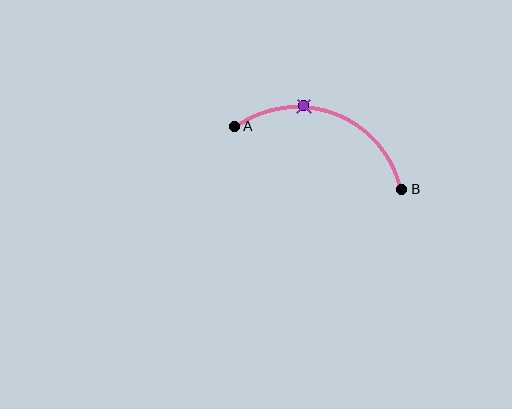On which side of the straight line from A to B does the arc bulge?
The arc bulges above the straight line connecting A and B.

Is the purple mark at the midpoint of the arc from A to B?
No. The purple mark lies on the arc but is closer to endpoint A. The arc midpoint would be at the point on the curve equidistant along the arc from both A and B.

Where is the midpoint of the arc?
The arc midpoint is the point on the curve farthest from the straight line joining A and B. It sits above that line.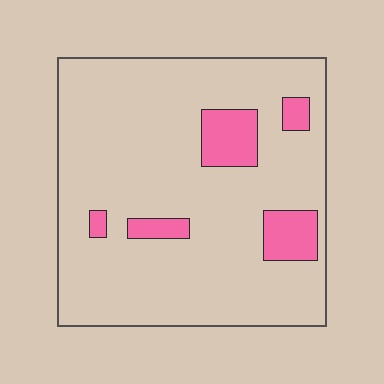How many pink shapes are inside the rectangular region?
5.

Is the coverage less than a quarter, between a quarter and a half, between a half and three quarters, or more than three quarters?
Less than a quarter.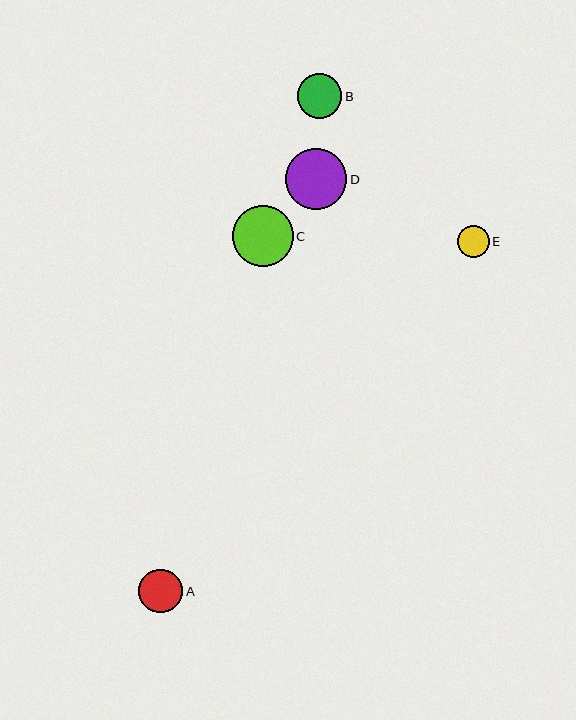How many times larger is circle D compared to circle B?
Circle D is approximately 1.4 times the size of circle B.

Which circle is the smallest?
Circle E is the smallest with a size of approximately 31 pixels.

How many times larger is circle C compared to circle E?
Circle C is approximately 1.9 times the size of circle E.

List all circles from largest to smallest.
From largest to smallest: D, C, B, A, E.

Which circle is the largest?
Circle D is the largest with a size of approximately 61 pixels.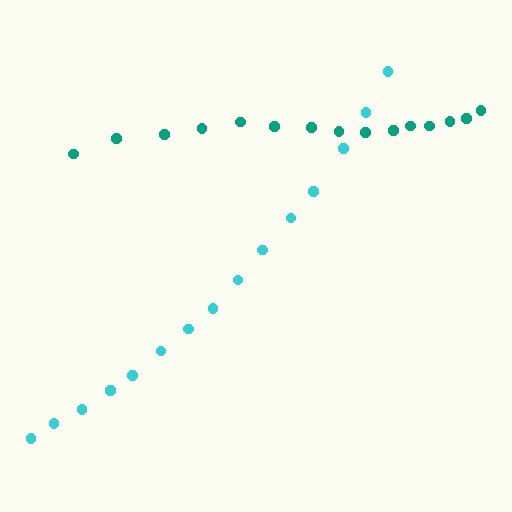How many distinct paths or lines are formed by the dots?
There are 2 distinct paths.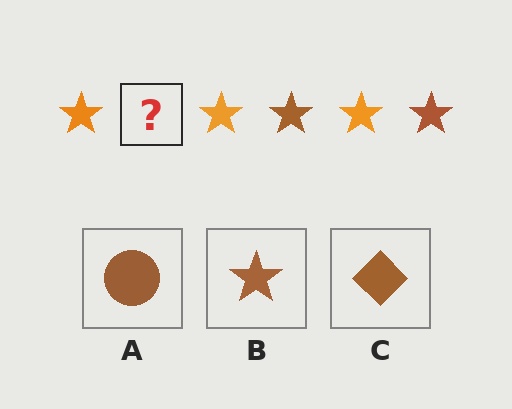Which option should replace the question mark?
Option B.